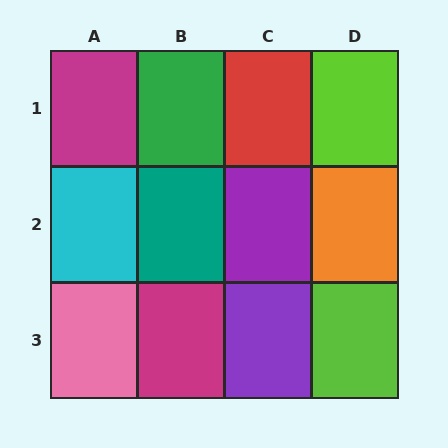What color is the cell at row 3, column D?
Lime.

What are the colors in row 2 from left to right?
Cyan, teal, purple, orange.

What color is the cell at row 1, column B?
Green.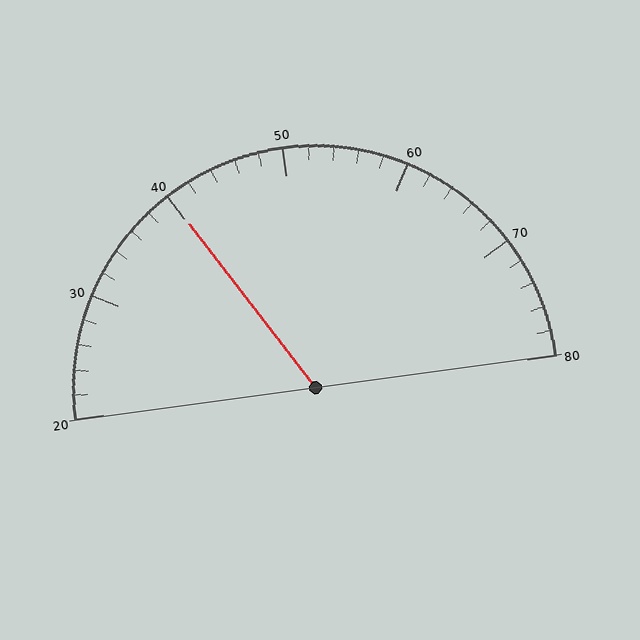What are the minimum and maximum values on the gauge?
The gauge ranges from 20 to 80.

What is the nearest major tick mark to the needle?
The nearest major tick mark is 40.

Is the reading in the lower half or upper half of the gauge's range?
The reading is in the lower half of the range (20 to 80).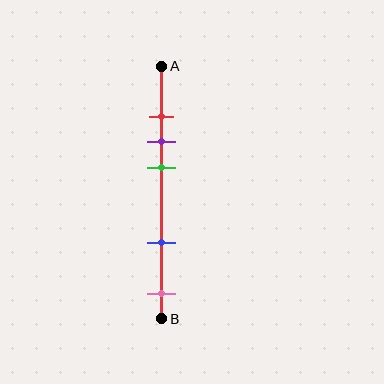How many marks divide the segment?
There are 5 marks dividing the segment.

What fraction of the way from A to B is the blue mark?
The blue mark is approximately 70% (0.7) of the way from A to B.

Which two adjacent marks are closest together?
The red and purple marks are the closest adjacent pair.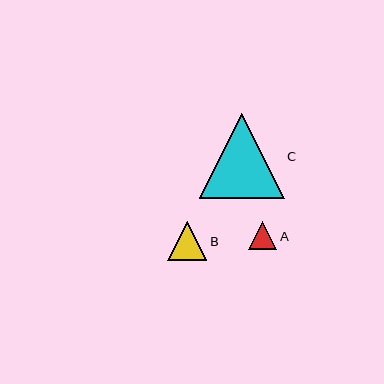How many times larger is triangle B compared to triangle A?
Triangle B is approximately 1.4 times the size of triangle A.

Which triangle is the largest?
Triangle C is the largest with a size of approximately 85 pixels.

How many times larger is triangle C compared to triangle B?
Triangle C is approximately 2.2 times the size of triangle B.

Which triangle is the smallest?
Triangle A is the smallest with a size of approximately 29 pixels.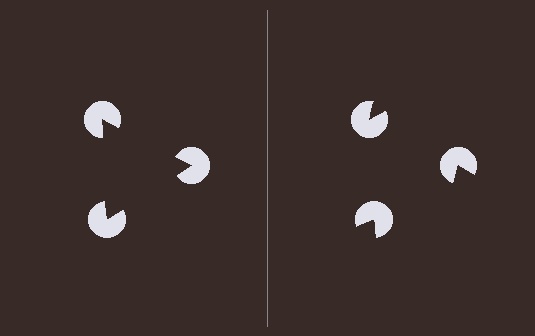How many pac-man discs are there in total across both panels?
6 — 3 on each side.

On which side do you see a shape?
An illusory triangle appears on the left side. On the right side the wedge cuts are rotated, so no coherent shape forms.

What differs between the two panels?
The pac-man discs are positioned identically on both sides; only the wedge orientations differ. On the left they align to a triangle; on the right they are misaligned.